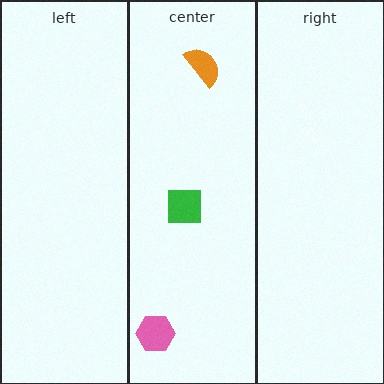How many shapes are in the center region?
3.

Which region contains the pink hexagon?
The center region.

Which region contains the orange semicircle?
The center region.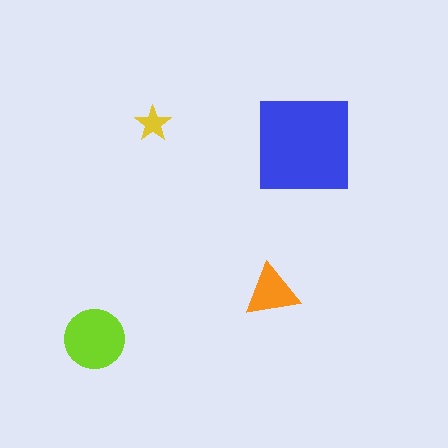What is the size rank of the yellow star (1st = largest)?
4th.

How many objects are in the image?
There are 4 objects in the image.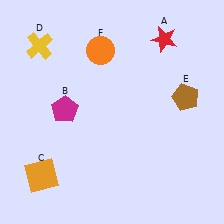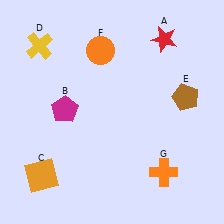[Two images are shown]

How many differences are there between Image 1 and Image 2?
There is 1 difference between the two images.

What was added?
An orange cross (G) was added in Image 2.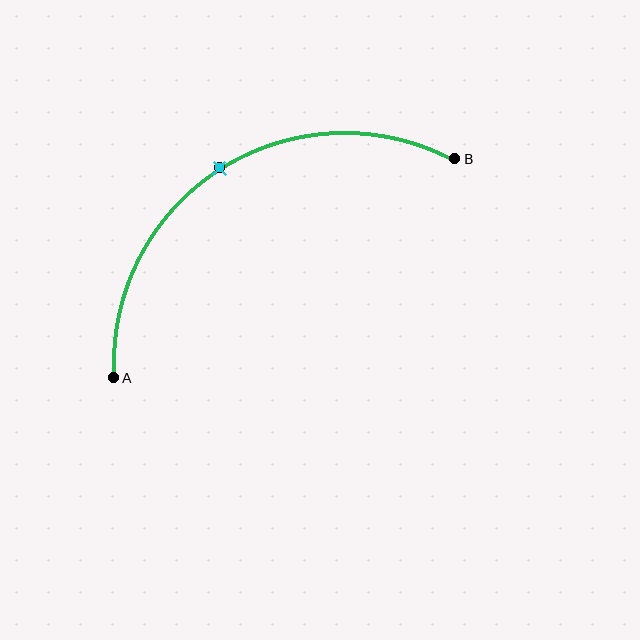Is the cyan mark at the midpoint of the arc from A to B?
Yes. The cyan mark lies on the arc at equal arc-length from both A and B — it is the arc midpoint.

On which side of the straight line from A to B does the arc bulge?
The arc bulges above the straight line connecting A and B.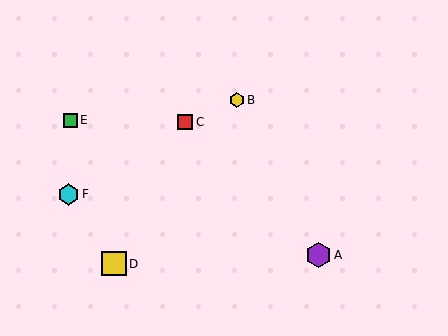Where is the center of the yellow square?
The center of the yellow square is at (114, 264).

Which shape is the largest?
The purple hexagon (labeled A) is the largest.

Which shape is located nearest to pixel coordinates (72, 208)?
The cyan hexagon (labeled F) at (69, 194) is nearest to that location.